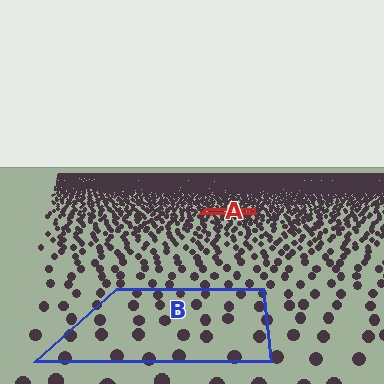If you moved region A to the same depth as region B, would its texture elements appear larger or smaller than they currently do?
They would appear larger. At a closer depth, the same texture elements are projected at a bigger on-screen size.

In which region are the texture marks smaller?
The texture marks are smaller in region A, because it is farther away.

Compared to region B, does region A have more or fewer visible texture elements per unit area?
Region A has more texture elements per unit area — they are packed more densely because it is farther away.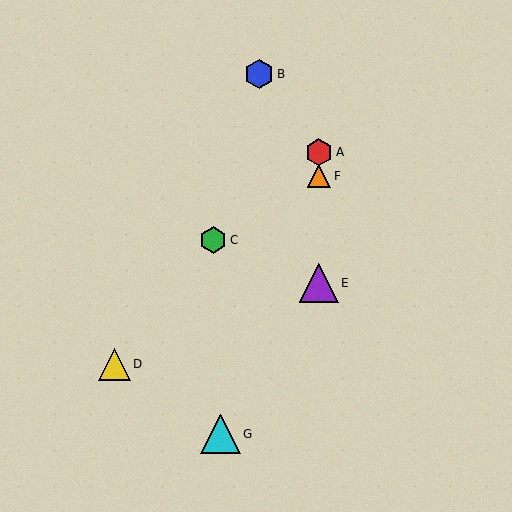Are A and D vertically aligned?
No, A is at x≈319 and D is at x≈114.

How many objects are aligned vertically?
3 objects (A, E, F) are aligned vertically.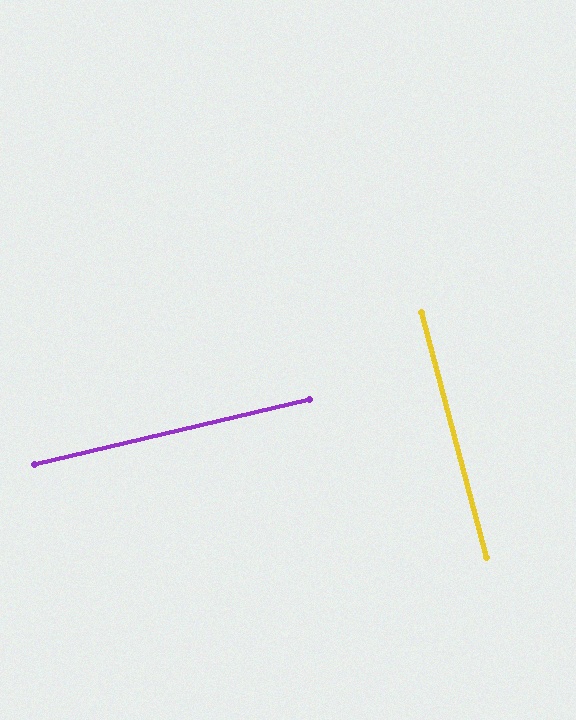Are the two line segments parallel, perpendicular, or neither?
Perpendicular — they meet at approximately 89°.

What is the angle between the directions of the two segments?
Approximately 89 degrees.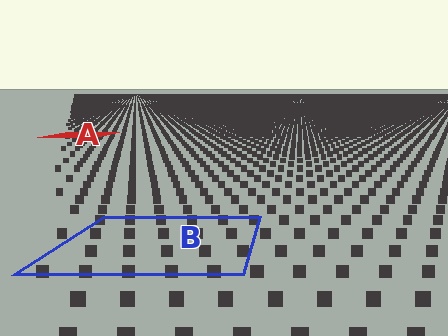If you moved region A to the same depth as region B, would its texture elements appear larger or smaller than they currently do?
They would appear larger. At a closer depth, the same texture elements are projected at a bigger on-screen size.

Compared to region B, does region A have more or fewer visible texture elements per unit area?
Region A has more texture elements per unit area — they are packed more densely because it is farther away.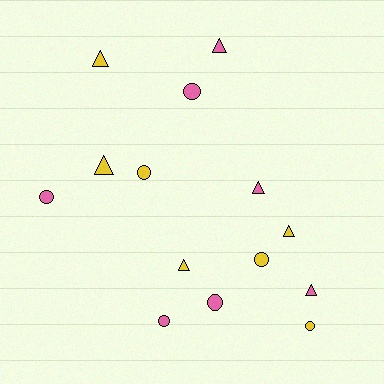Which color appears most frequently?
Pink, with 7 objects.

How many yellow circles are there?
There are 3 yellow circles.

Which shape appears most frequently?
Circle, with 7 objects.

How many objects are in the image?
There are 14 objects.